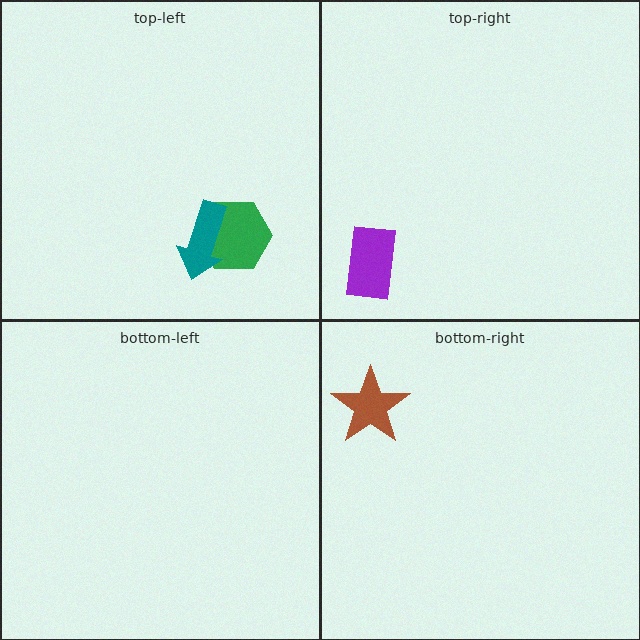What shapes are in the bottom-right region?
The brown star.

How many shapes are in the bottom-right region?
1.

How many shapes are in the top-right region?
1.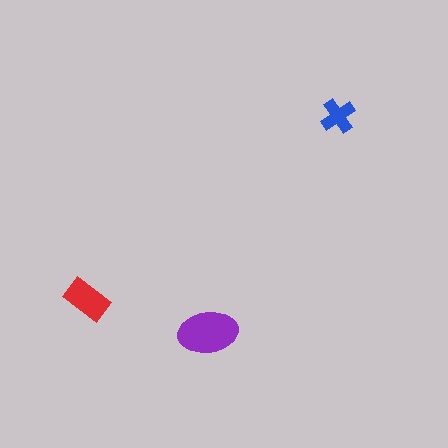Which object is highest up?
The blue cross is topmost.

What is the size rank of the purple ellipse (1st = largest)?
1st.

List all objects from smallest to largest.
The blue cross, the red rectangle, the purple ellipse.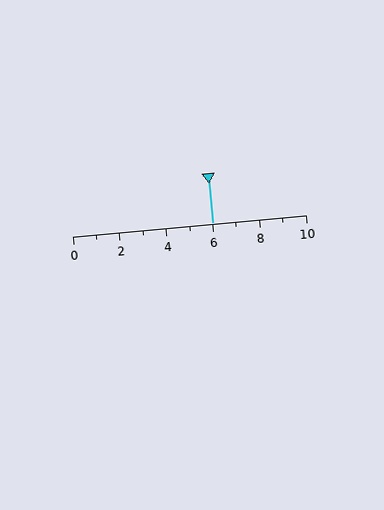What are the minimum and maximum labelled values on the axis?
The axis runs from 0 to 10.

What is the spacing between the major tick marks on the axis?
The major ticks are spaced 2 apart.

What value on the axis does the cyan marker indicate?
The marker indicates approximately 6.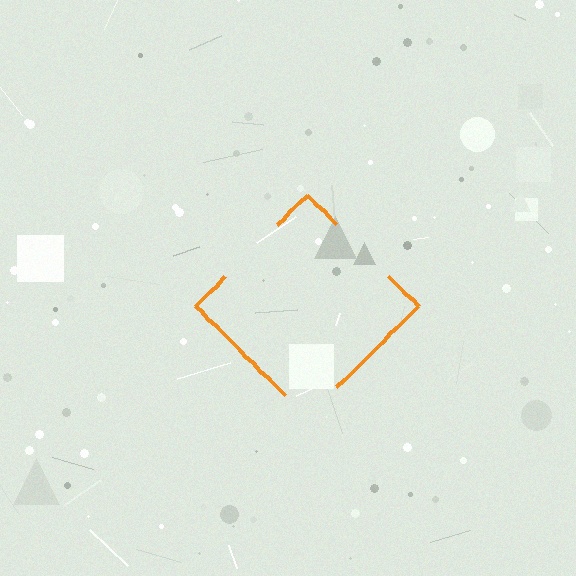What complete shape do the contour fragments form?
The contour fragments form a diamond.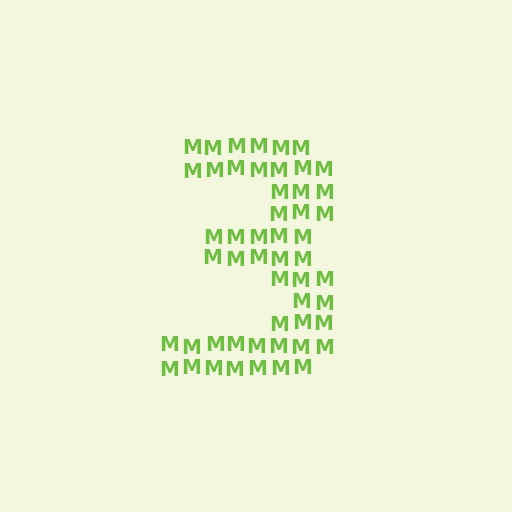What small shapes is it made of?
It is made of small letter M's.